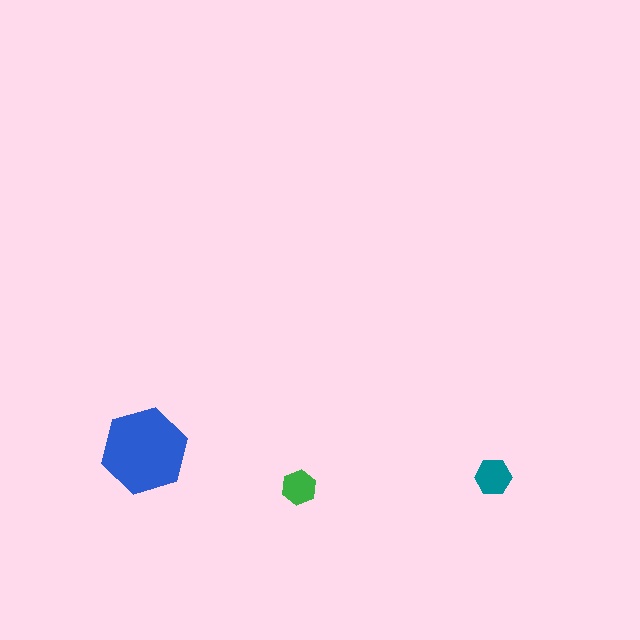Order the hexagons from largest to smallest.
the blue one, the teal one, the green one.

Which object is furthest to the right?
The teal hexagon is rightmost.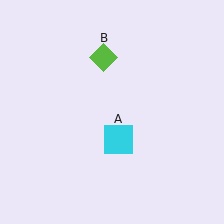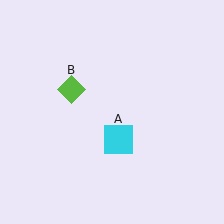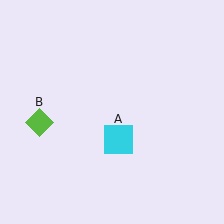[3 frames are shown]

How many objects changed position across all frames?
1 object changed position: lime diamond (object B).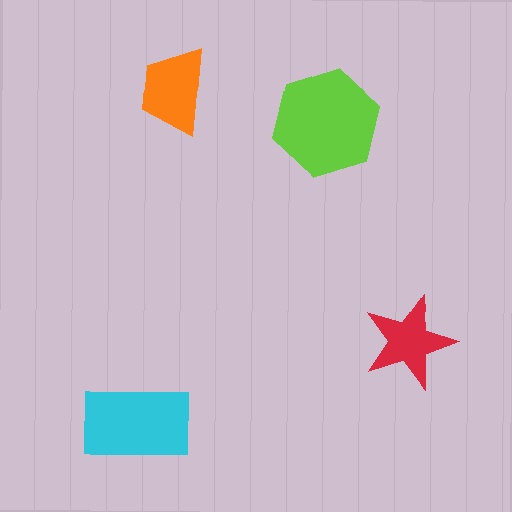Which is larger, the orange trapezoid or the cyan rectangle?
The cyan rectangle.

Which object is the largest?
The lime hexagon.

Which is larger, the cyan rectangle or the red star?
The cyan rectangle.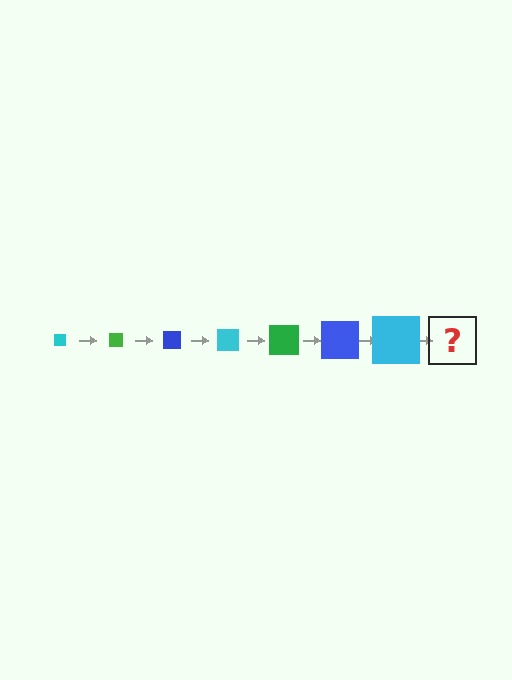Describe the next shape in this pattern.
It should be a green square, larger than the previous one.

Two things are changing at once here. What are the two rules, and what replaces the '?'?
The two rules are that the square grows larger each step and the color cycles through cyan, green, and blue. The '?' should be a green square, larger than the previous one.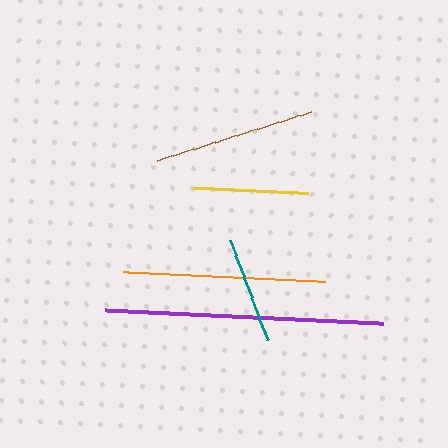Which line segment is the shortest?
The teal line is the shortest at approximately 107 pixels.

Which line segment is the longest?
The purple line is the longest at approximately 279 pixels.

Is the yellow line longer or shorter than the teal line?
The yellow line is longer than the teal line.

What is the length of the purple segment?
The purple segment is approximately 279 pixels long.